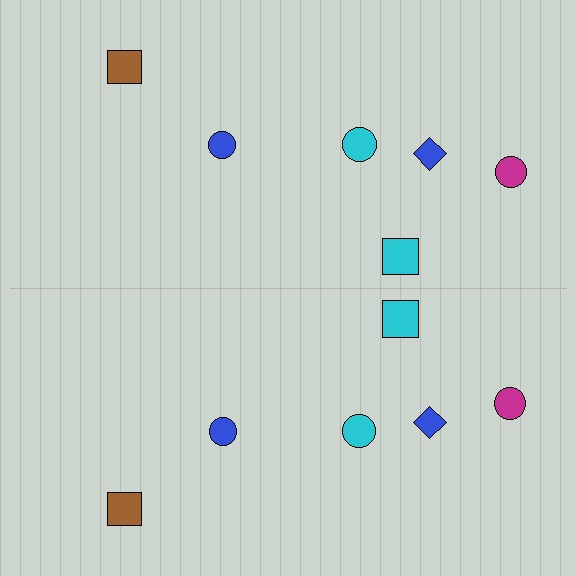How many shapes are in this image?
There are 12 shapes in this image.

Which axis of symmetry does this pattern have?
The pattern has a horizontal axis of symmetry running through the center of the image.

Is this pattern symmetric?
Yes, this pattern has bilateral (reflection) symmetry.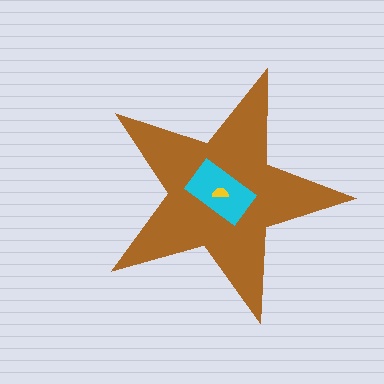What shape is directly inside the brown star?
The cyan rectangle.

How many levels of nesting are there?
3.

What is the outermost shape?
The brown star.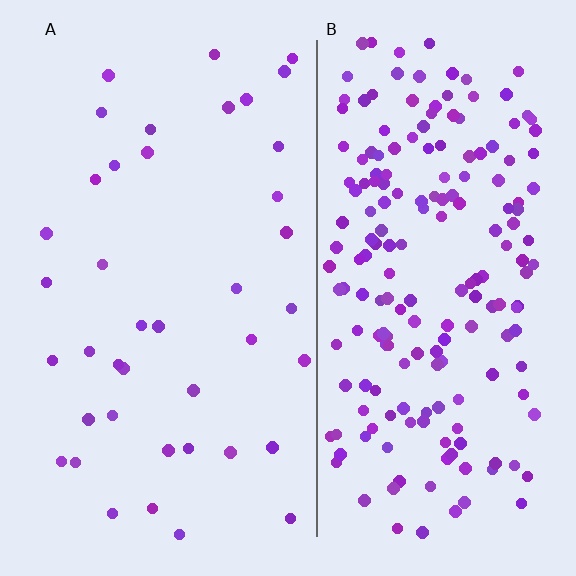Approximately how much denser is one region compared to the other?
Approximately 5.0× — region B over region A.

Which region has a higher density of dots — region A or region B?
B (the right).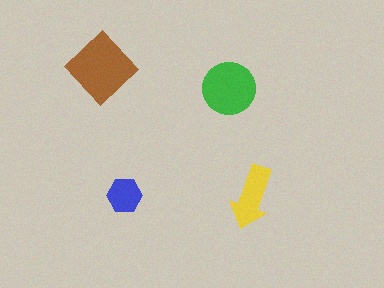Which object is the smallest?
The blue hexagon.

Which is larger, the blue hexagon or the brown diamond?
The brown diamond.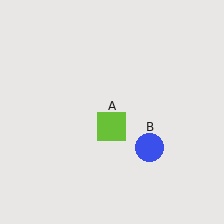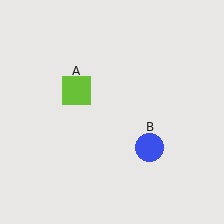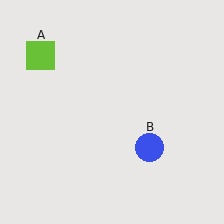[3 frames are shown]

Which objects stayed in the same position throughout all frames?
Blue circle (object B) remained stationary.